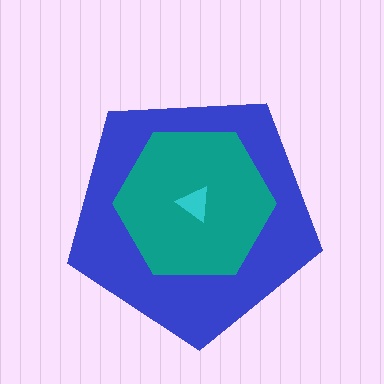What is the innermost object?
The cyan triangle.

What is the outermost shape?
The blue pentagon.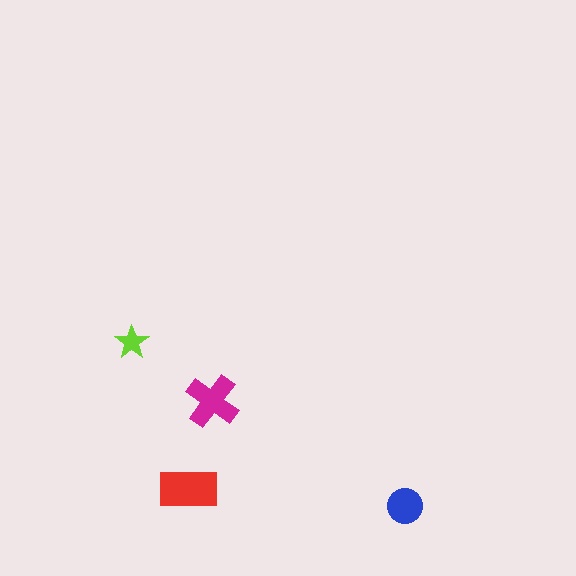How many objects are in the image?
There are 4 objects in the image.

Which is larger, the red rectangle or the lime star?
The red rectangle.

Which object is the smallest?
The lime star.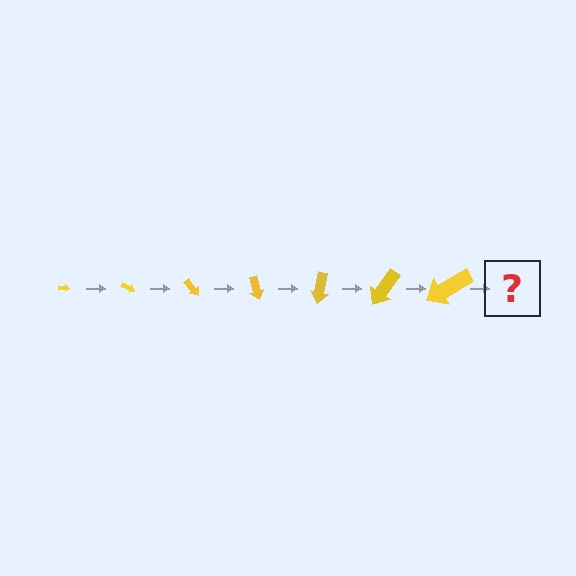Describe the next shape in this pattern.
It should be an arrow, larger than the previous one and rotated 175 degrees from the start.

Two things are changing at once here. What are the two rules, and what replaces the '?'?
The two rules are that the arrow grows larger each step and it rotates 25 degrees each step. The '?' should be an arrow, larger than the previous one and rotated 175 degrees from the start.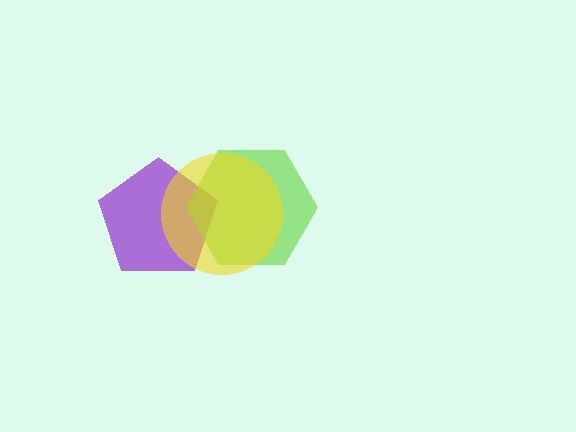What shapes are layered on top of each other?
The layered shapes are: a purple pentagon, a lime hexagon, a yellow circle.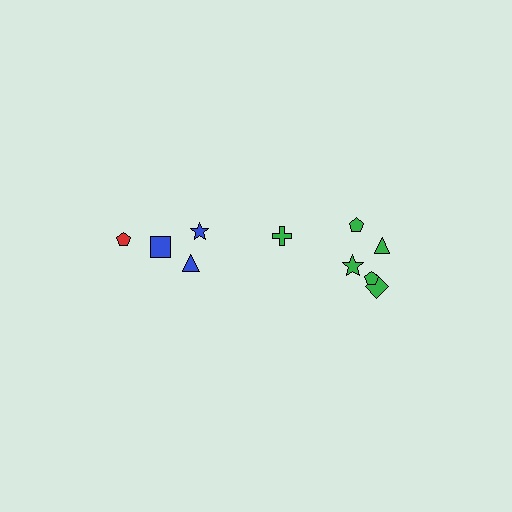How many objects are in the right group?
There are 6 objects.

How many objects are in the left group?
There are 4 objects.